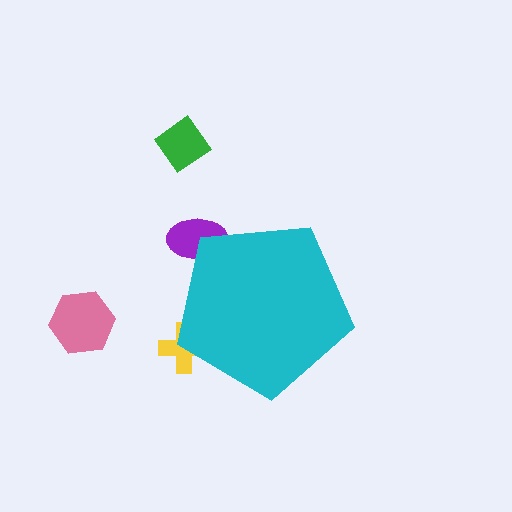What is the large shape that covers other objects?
A cyan pentagon.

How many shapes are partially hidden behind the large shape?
2 shapes are partially hidden.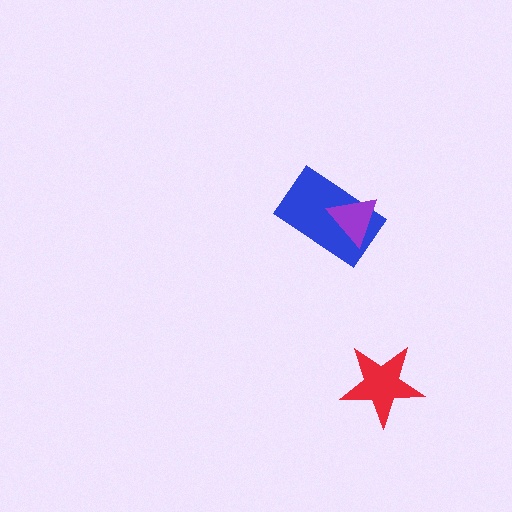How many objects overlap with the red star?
0 objects overlap with the red star.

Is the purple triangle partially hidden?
No, no other shape covers it.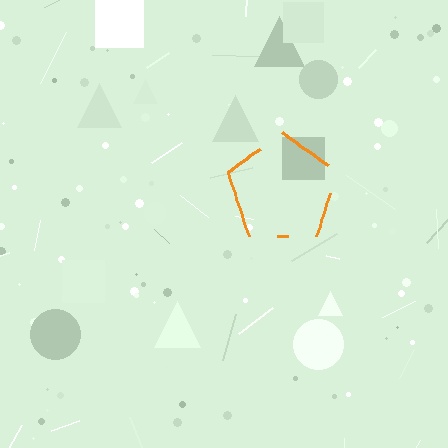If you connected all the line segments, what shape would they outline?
They would outline a pentagon.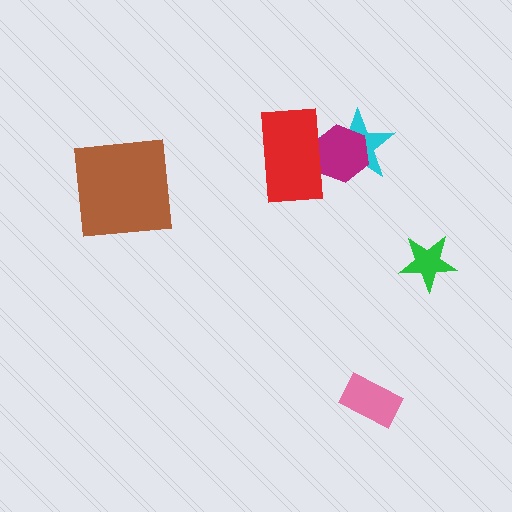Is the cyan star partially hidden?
Yes, it is partially covered by another shape.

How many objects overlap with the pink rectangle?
0 objects overlap with the pink rectangle.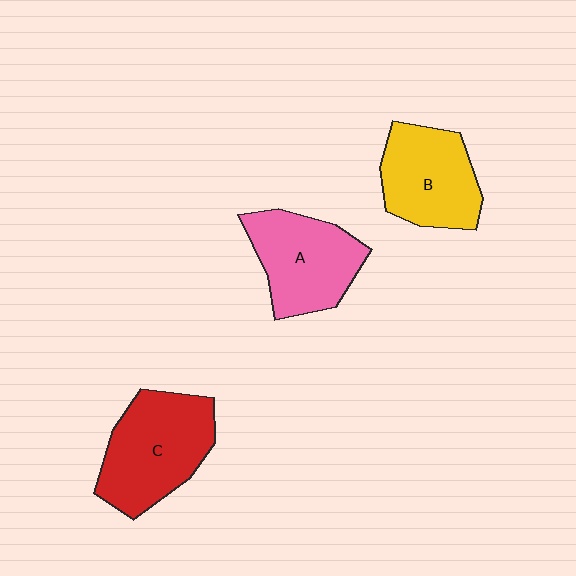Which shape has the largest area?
Shape C (red).